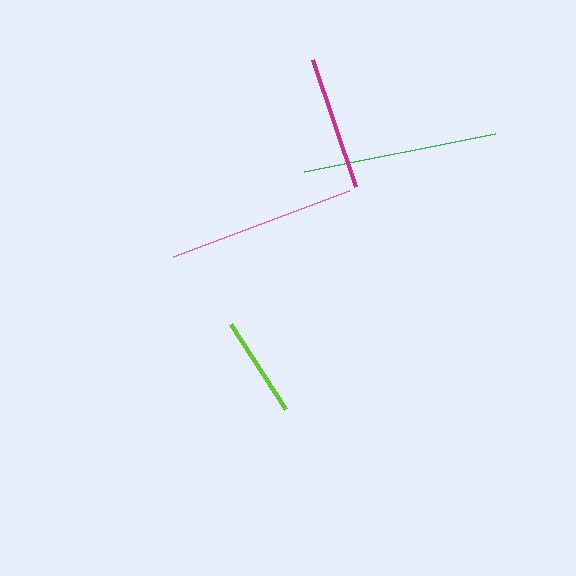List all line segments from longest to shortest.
From longest to shortest: green, pink, magenta, lime.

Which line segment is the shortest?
The lime line is the shortest at approximately 101 pixels.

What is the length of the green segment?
The green segment is approximately 195 pixels long.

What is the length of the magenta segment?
The magenta segment is approximately 134 pixels long.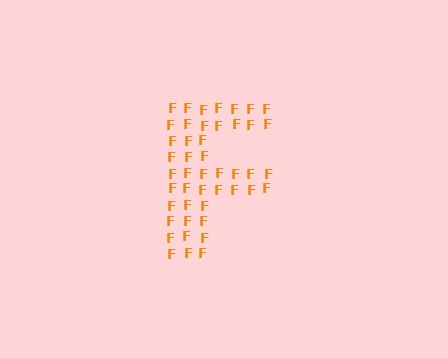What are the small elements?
The small elements are letter F's.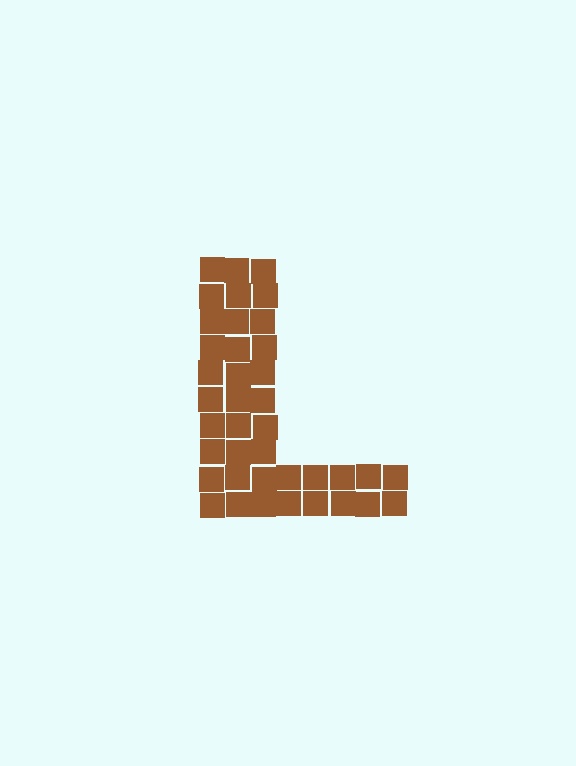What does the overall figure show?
The overall figure shows the letter L.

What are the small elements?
The small elements are squares.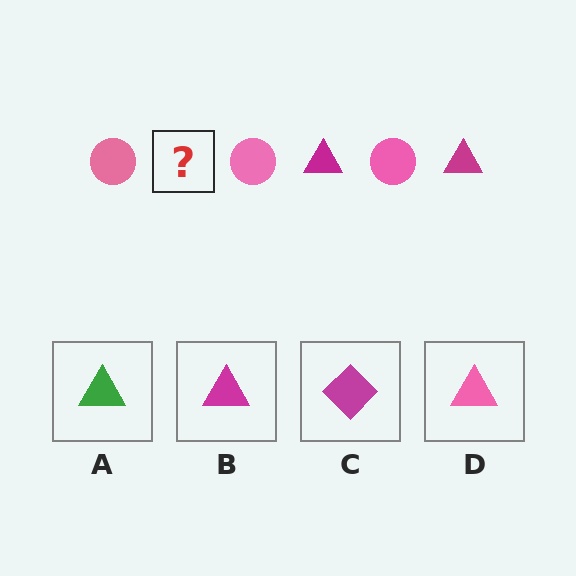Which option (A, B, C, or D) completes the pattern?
B.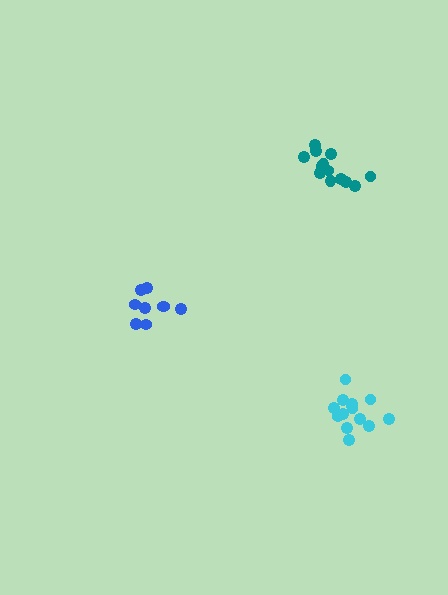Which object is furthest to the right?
The cyan cluster is rightmost.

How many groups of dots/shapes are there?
There are 3 groups.